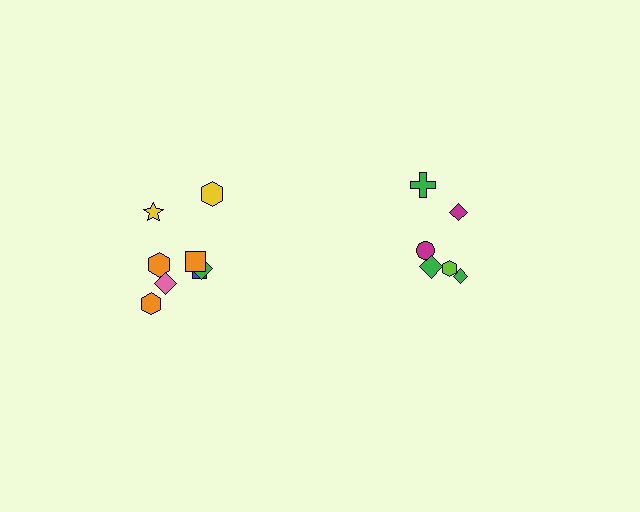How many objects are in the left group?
There are 8 objects.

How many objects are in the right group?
There are 6 objects.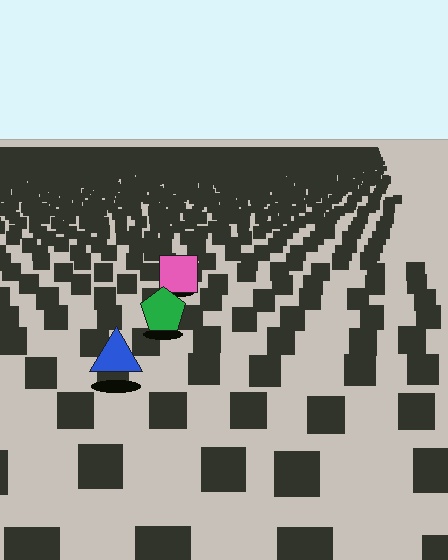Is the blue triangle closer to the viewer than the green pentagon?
Yes. The blue triangle is closer — you can tell from the texture gradient: the ground texture is coarser near it.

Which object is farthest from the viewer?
The pink square is farthest from the viewer. It appears smaller and the ground texture around it is denser.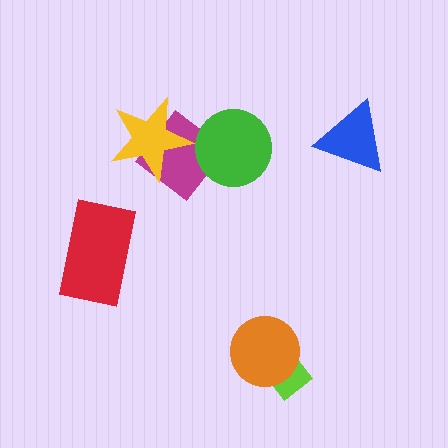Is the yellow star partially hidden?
No, no other shape covers it.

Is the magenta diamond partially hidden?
Yes, it is partially covered by another shape.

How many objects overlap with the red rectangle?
0 objects overlap with the red rectangle.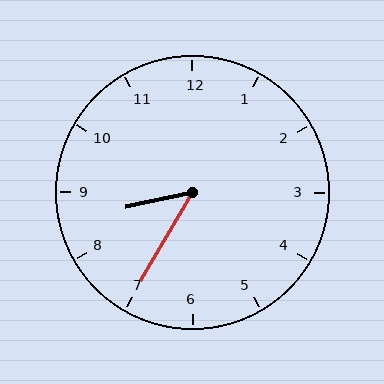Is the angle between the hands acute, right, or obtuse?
It is acute.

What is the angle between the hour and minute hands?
Approximately 48 degrees.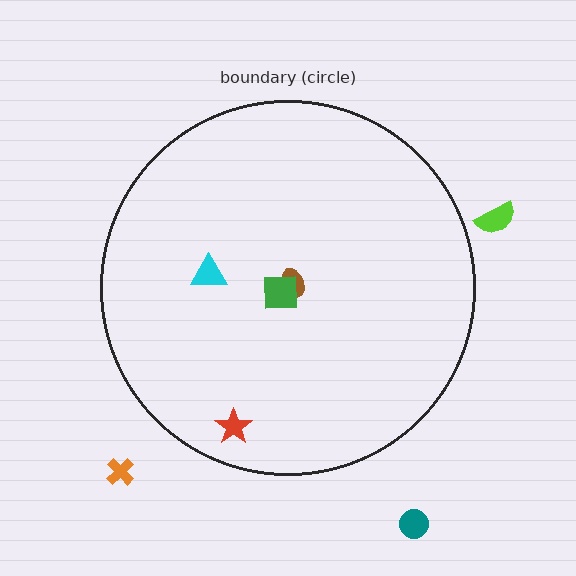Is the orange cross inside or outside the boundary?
Outside.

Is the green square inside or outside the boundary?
Inside.